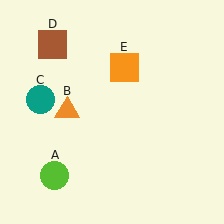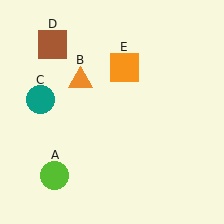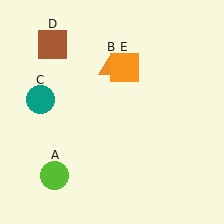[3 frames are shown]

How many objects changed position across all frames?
1 object changed position: orange triangle (object B).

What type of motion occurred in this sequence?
The orange triangle (object B) rotated clockwise around the center of the scene.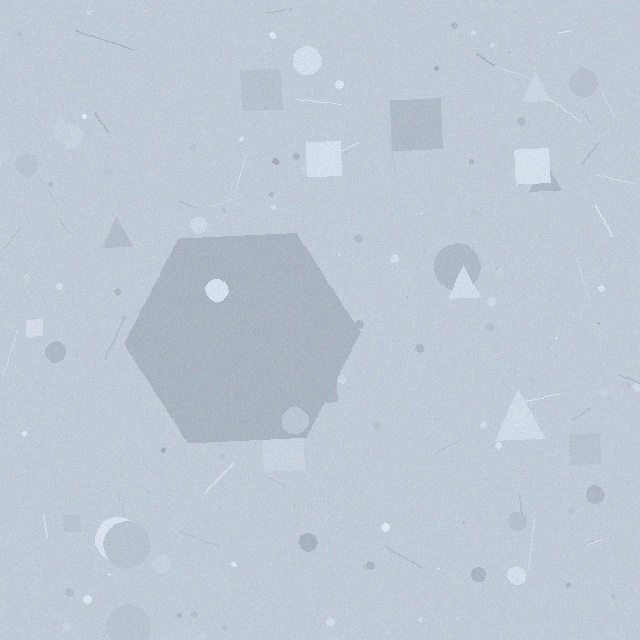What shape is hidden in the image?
A hexagon is hidden in the image.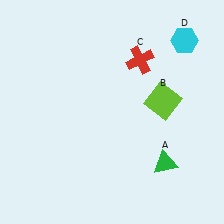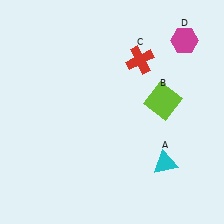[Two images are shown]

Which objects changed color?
A changed from green to cyan. D changed from cyan to magenta.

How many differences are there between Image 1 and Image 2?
There are 2 differences between the two images.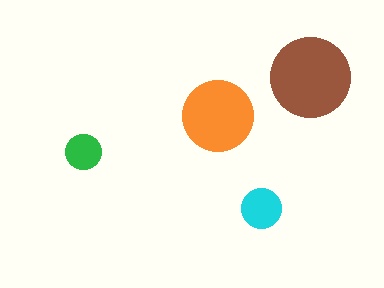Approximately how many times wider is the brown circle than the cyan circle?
About 2 times wider.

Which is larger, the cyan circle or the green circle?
The cyan one.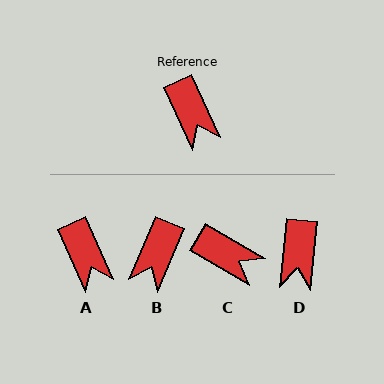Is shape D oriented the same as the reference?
No, it is off by about 31 degrees.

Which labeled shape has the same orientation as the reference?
A.